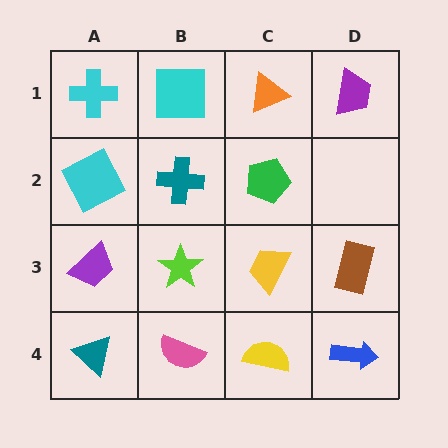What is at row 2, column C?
A green pentagon.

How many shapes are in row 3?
4 shapes.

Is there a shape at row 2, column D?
No, that cell is empty.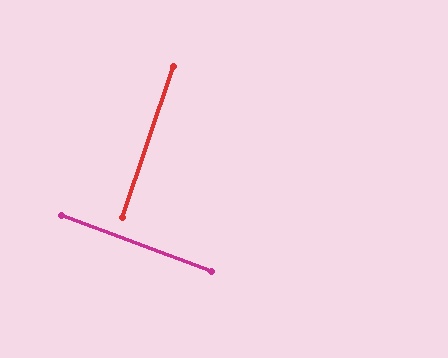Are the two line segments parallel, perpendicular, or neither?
Perpendicular — they meet at approximately 88°.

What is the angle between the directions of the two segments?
Approximately 88 degrees.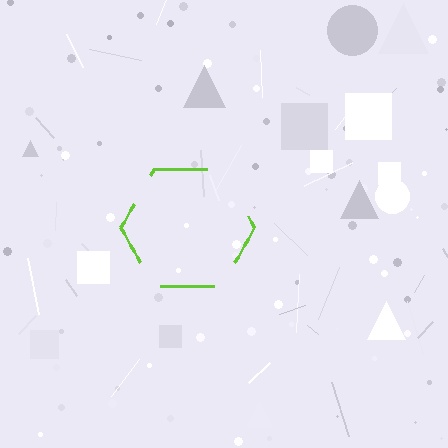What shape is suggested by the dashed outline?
The dashed outline suggests a hexagon.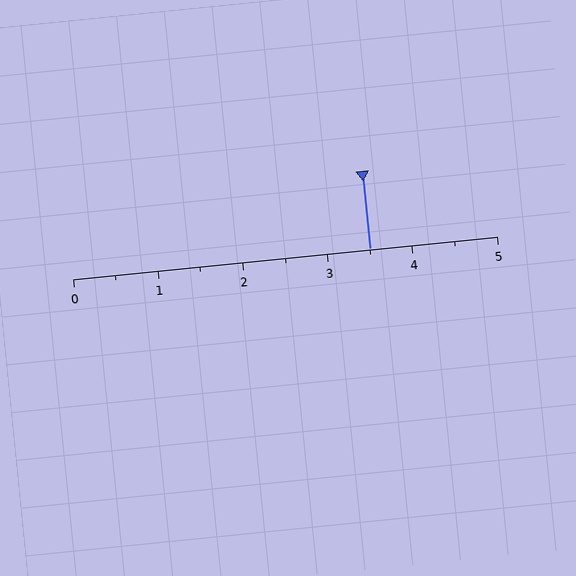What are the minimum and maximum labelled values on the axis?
The axis runs from 0 to 5.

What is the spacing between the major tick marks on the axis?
The major ticks are spaced 1 apart.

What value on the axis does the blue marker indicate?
The marker indicates approximately 3.5.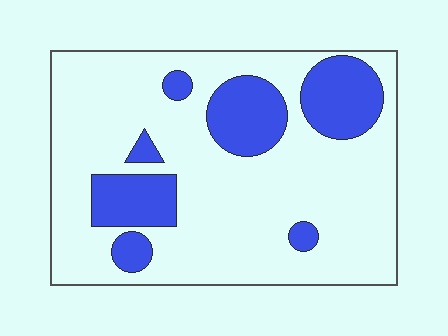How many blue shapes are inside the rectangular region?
7.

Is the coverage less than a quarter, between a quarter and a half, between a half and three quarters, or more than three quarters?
Less than a quarter.